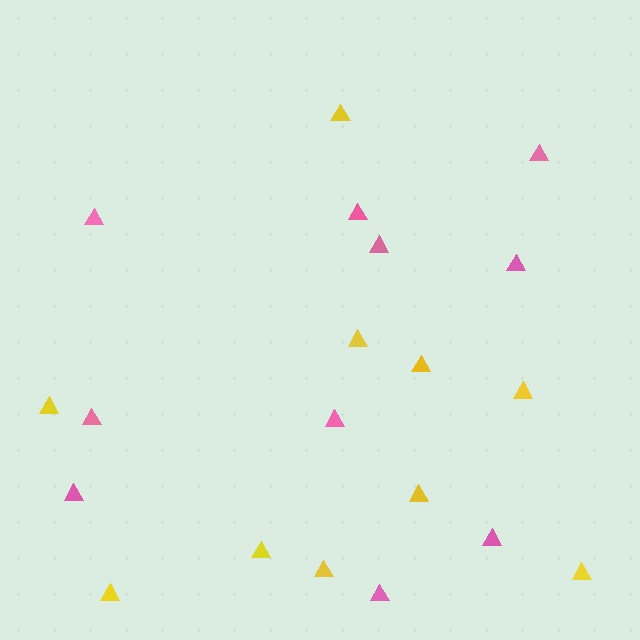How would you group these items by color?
There are 2 groups: one group of pink triangles (10) and one group of yellow triangles (10).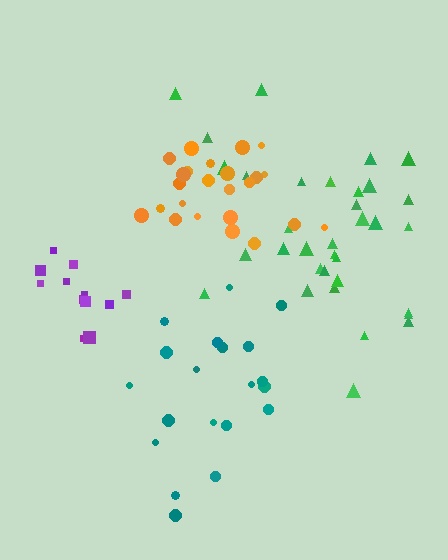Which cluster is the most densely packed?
Orange.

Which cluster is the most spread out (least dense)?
Teal.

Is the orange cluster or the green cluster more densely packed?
Orange.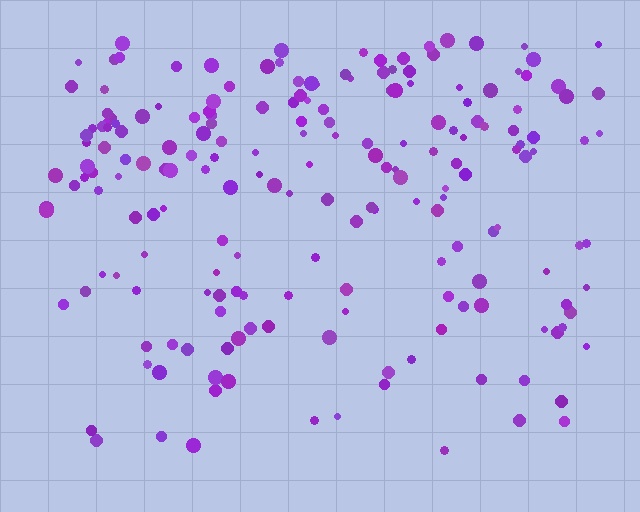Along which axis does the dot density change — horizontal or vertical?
Vertical.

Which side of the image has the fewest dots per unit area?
The bottom.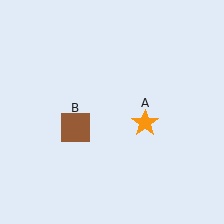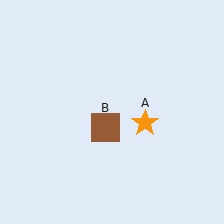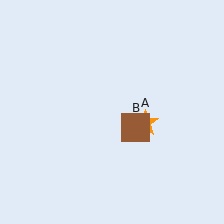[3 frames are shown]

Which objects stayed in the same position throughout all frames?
Orange star (object A) remained stationary.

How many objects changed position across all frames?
1 object changed position: brown square (object B).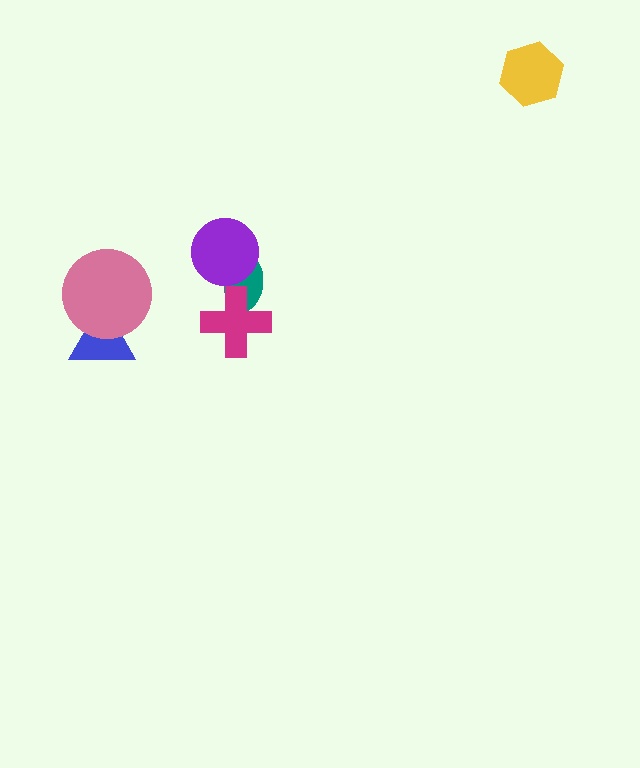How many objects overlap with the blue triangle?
1 object overlaps with the blue triangle.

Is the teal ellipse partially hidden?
Yes, it is partially covered by another shape.